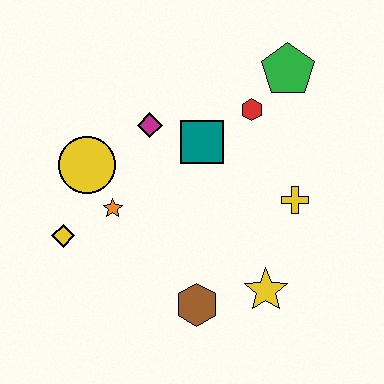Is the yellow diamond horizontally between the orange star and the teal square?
No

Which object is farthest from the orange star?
The green pentagon is farthest from the orange star.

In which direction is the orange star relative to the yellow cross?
The orange star is to the left of the yellow cross.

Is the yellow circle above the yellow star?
Yes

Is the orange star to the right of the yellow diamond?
Yes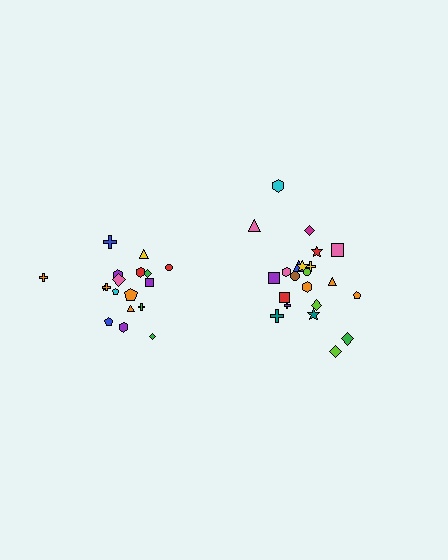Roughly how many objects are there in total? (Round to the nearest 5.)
Roughly 40 objects in total.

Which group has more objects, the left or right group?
The right group.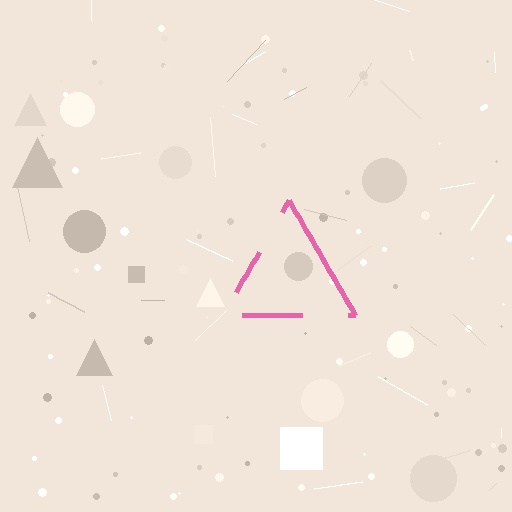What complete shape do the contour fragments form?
The contour fragments form a triangle.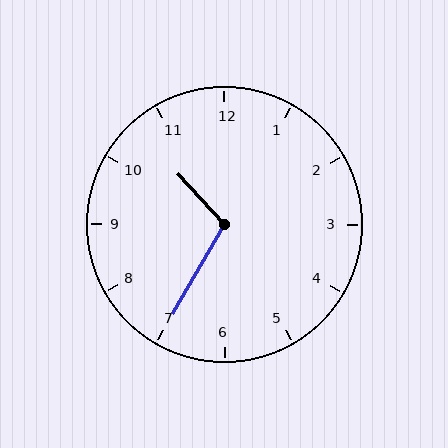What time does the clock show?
10:35.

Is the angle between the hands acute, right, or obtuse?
It is obtuse.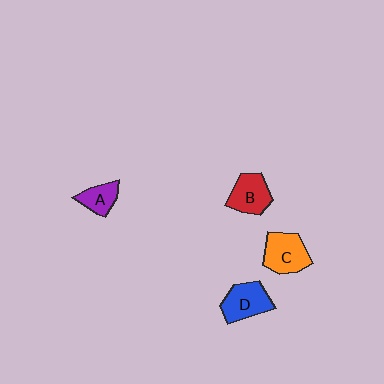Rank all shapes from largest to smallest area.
From largest to smallest: C (orange), D (blue), B (red), A (purple).